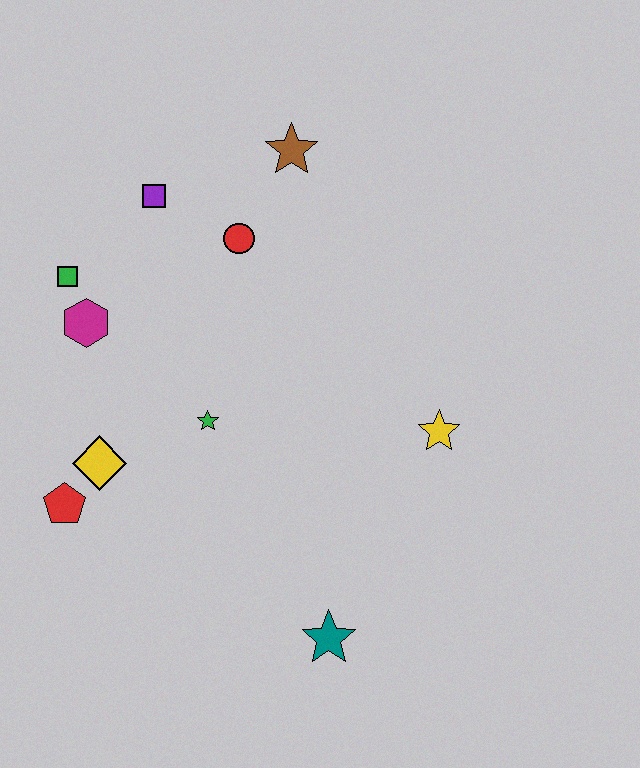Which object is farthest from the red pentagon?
The brown star is farthest from the red pentagon.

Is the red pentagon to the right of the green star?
No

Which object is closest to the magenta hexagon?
The green square is closest to the magenta hexagon.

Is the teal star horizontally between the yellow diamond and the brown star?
No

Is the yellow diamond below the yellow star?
Yes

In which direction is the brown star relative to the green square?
The brown star is to the right of the green square.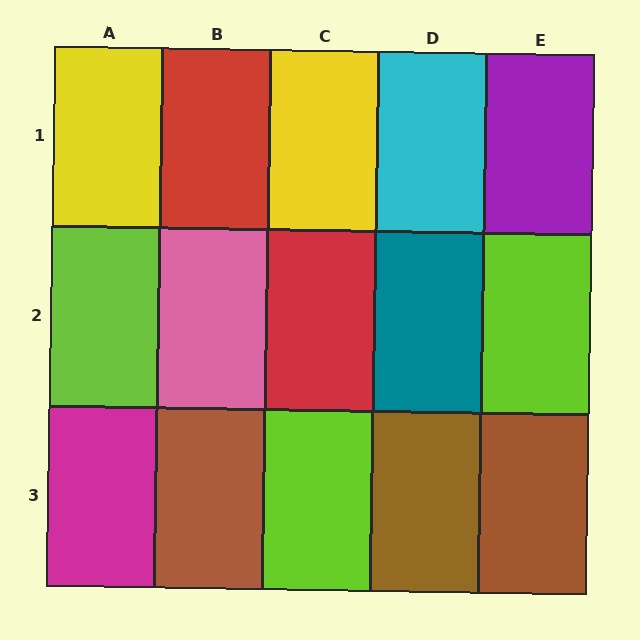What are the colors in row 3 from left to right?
Magenta, brown, lime, brown, brown.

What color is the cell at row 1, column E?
Purple.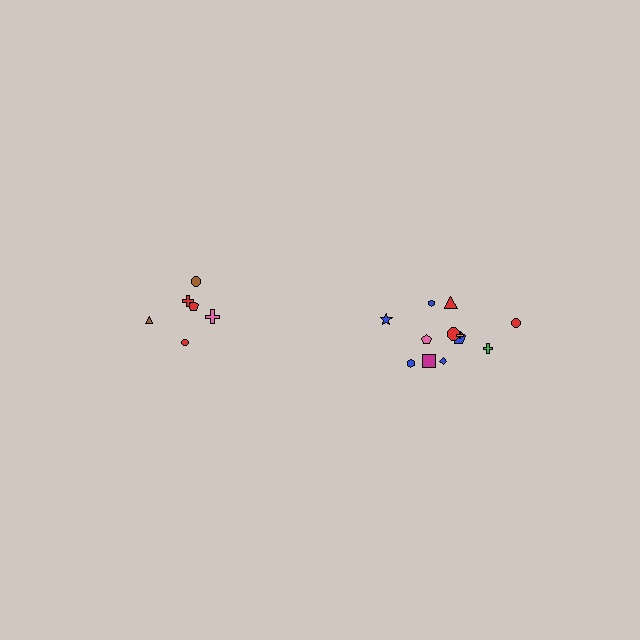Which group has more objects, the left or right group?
The right group.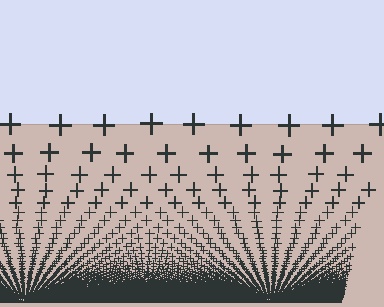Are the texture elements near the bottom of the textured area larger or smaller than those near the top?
Smaller. The gradient is inverted — elements near the bottom are smaller and denser.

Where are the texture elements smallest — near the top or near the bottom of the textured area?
Near the bottom.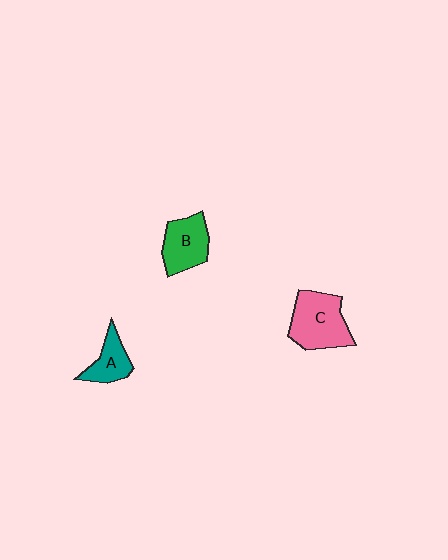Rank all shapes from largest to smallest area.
From largest to smallest: C (pink), B (green), A (teal).